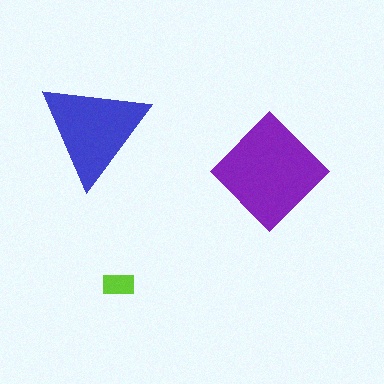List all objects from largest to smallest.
The purple diamond, the blue triangle, the lime rectangle.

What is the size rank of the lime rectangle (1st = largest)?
3rd.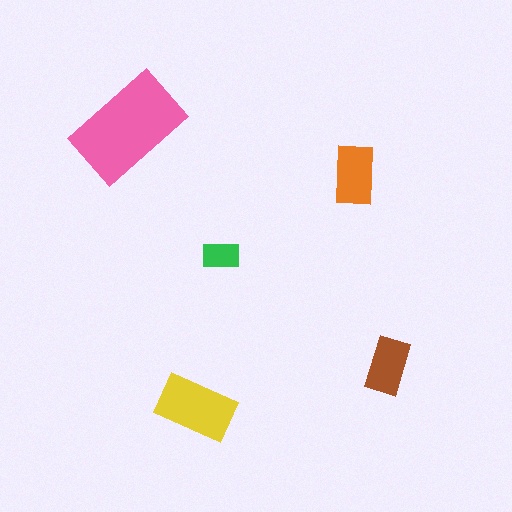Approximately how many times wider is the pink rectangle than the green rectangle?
About 3 times wider.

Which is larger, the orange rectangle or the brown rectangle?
The orange one.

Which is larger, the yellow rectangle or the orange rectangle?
The yellow one.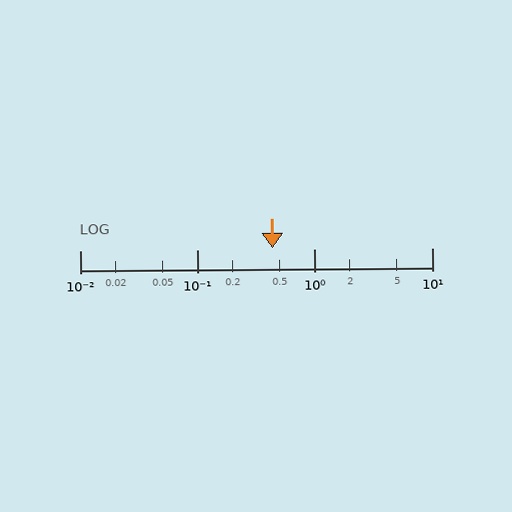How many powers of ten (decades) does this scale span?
The scale spans 3 decades, from 0.01 to 10.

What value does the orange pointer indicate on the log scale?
The pointer indicates approximately 0.44.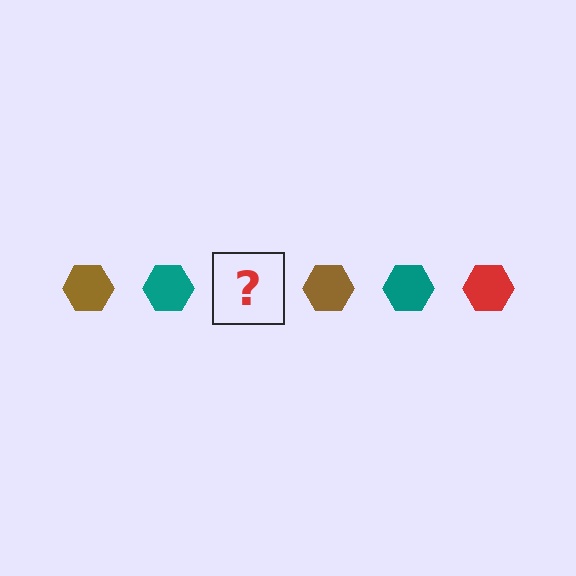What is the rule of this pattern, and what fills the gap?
The rule is that the pattern cycles through brown, teal, red hexagons. The gap should be filled with a red hexagon.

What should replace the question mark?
The question mark should be replaced with a red hexagon.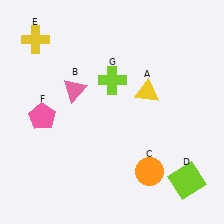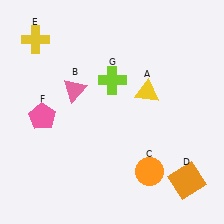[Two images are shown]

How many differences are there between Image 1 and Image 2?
There is 1 difference between the two images.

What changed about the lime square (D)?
In Image 1, D is lime. In Image 2, it changed to orange.